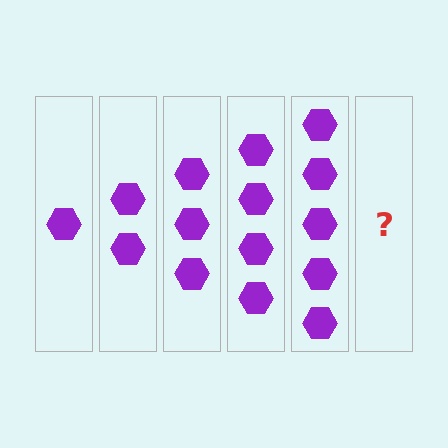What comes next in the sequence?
The next element should be 6 hexagons.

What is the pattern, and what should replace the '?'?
The pattern is that each step adds one more hexagon. The '?' should be 6 hexagons.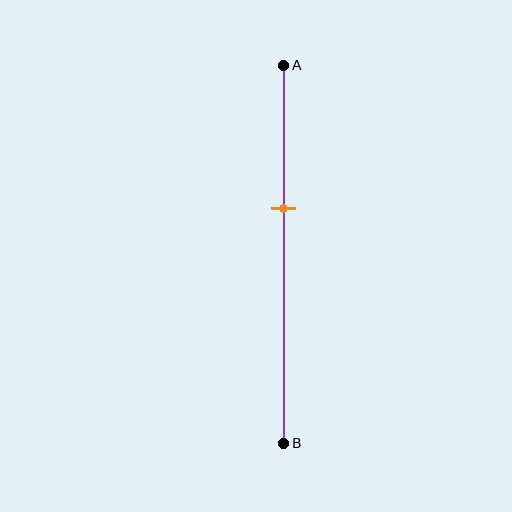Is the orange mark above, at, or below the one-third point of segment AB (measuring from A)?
The orange mark is below the one-third point of segment AB.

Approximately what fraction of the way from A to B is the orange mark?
The orange mark is approximately 40% of the way from A to B.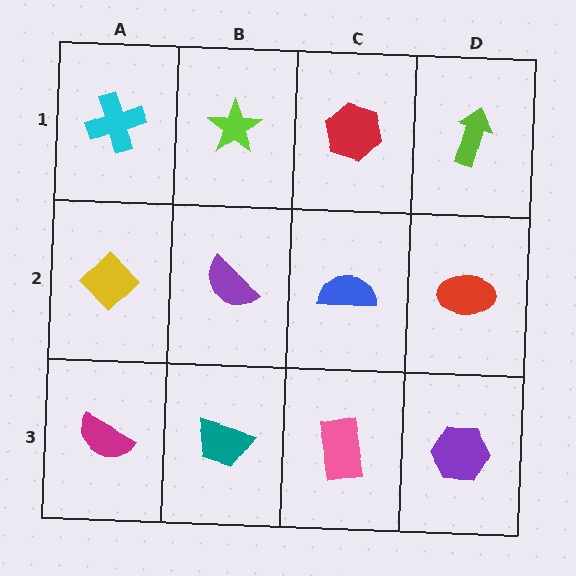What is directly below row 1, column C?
A blue semicircle.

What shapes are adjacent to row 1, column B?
A purple semicircle (row 2, column B), a cyan cross (row 1, column A), a red hexagon (row 1, column C).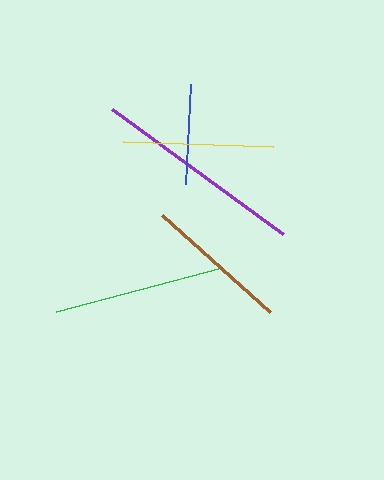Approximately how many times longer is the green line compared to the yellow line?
The green line is approximately 1.2 times the length of the yellow line.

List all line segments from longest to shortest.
From longest to shortest: purple, green, yellow, brown, blue.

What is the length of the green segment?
The green segment is approximately 172 pixels long.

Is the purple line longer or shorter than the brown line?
The purple line is longer than the brown line.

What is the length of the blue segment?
The blue segment is approximately 100 pixels long.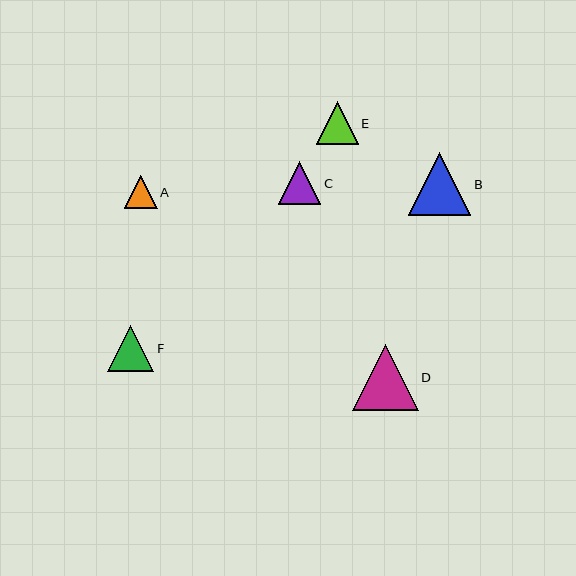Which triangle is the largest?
Triangle D is the largest with a size of approximately 65 pixels.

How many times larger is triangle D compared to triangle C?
Triangle D is approximately 1.5 times the size of triangle C.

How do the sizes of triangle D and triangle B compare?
Triangle D and triangle B are approximately the same size.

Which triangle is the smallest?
Triangle A is the smallest with a size of approximately 33 pixels.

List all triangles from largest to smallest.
From largest to smallest: D, B, F, C, E, A.